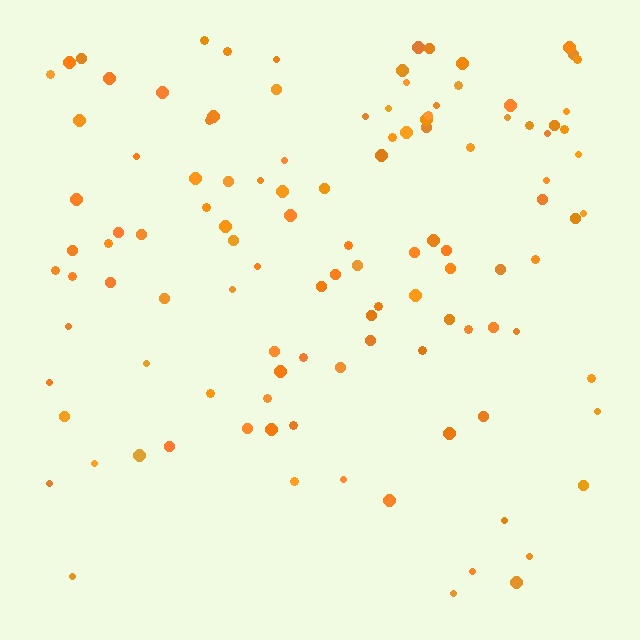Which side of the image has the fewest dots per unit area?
The bottom.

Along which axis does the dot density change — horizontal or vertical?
Vertical.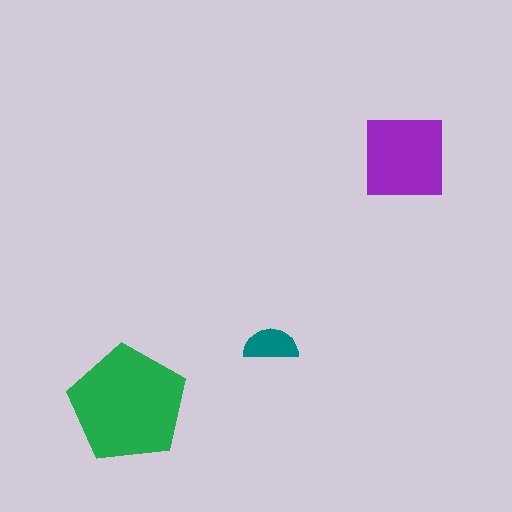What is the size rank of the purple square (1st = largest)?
2nd.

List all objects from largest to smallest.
The green pentagon, the purple square, the teal semicircle.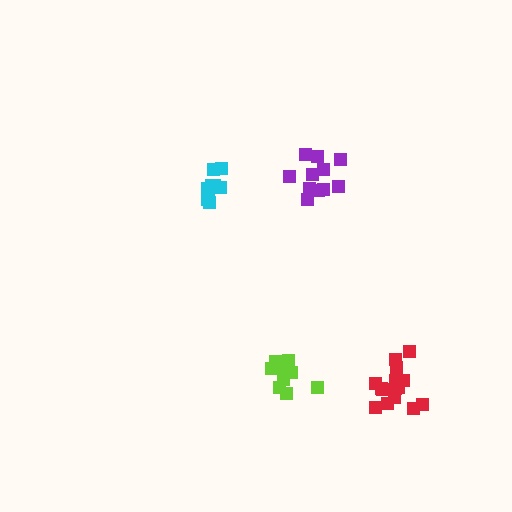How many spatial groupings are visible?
There are 4 spatial groupings.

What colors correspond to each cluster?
The clusters are colored: lime, cyan, red, purple.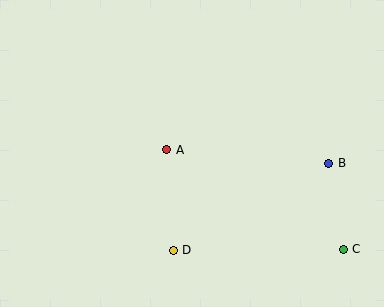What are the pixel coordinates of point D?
Point D is at (173, 250).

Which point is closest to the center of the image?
Point A at (167, 150) is closest to the center.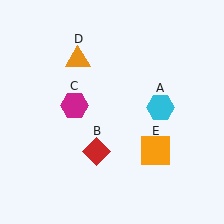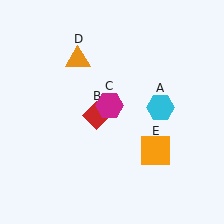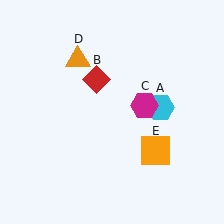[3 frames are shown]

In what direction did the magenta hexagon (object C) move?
The magenta hexagon (object C) moved right.